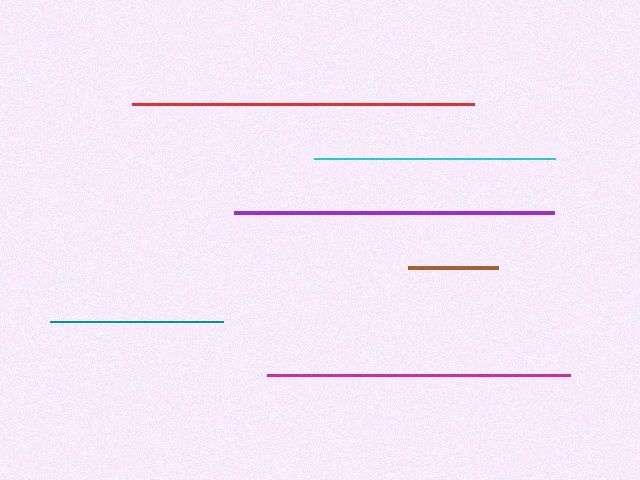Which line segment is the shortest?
The brown line is the shortest at approximately 90 pixels.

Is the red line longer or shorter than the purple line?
The red line is longer than the purple line.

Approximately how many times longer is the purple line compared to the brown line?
The purple line is approximately 3.6 times the length of the brown line.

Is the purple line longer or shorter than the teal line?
The purple line is longer than the teal line.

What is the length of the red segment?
The red segment is approximately 342 pixels long.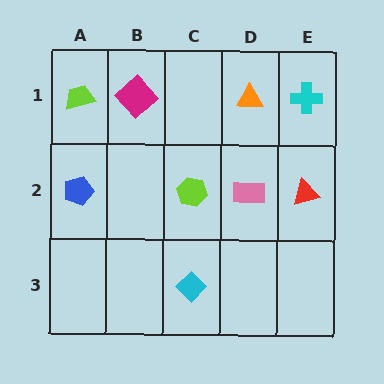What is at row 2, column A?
A blue pentagon.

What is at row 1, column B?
A magenta diamond.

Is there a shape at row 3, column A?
No, that cell is empty.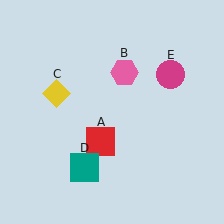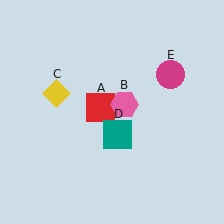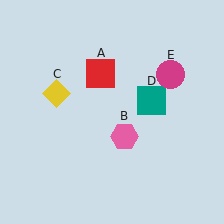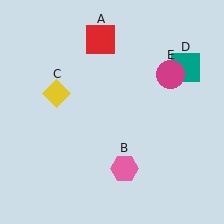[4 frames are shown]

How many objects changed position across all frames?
3 objects changed position: red square (object A), pink hexagon (object B), teal square (object D).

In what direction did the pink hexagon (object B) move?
The pink hexagon (object B) moved down.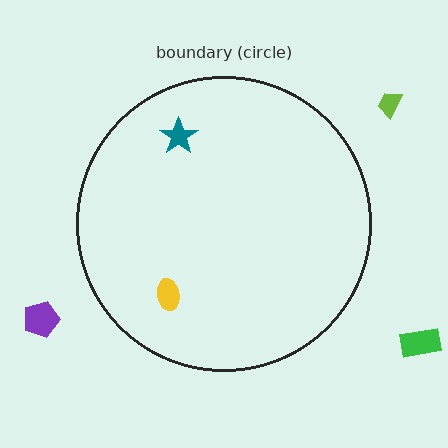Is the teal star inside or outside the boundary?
Inside.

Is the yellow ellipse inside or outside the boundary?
Inside.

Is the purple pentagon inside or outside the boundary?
Outside.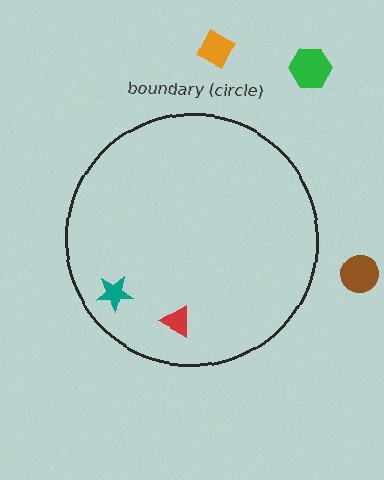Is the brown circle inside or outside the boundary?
Outside.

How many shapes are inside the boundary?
2 inside, 3 outside.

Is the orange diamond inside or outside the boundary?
Outside.